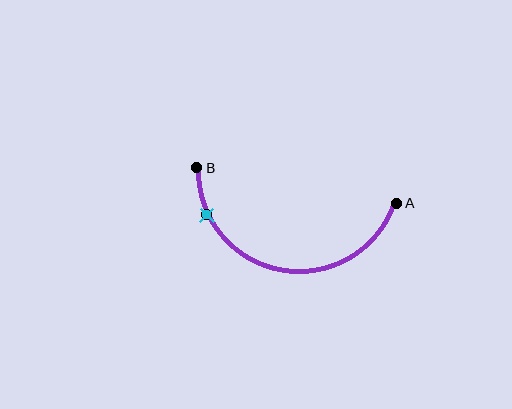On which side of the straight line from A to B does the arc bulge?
The arc bulges below the straight line connecting A and B.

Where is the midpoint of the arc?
The arc midpoint is the point on the curve farthest from the straight line joining A and B. It sits below that line.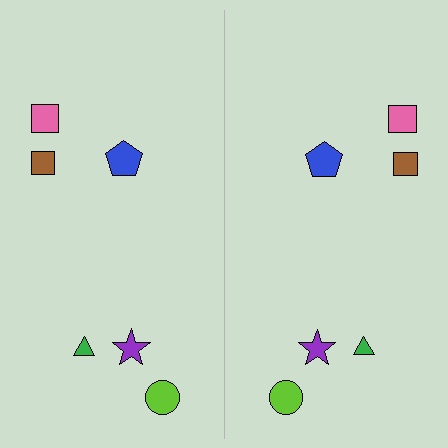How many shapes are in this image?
There are 12 shapes in this image.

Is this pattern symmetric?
Yes, this pattern has bilateral (reflection) symmetry.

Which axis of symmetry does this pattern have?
The pattern has a vertical axis of symmetry running through the center of the image.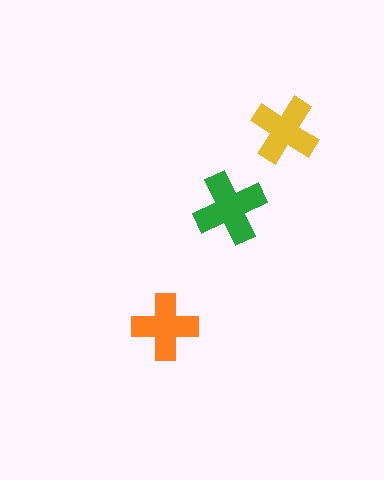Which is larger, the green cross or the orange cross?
The green one.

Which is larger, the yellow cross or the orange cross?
The yellow one.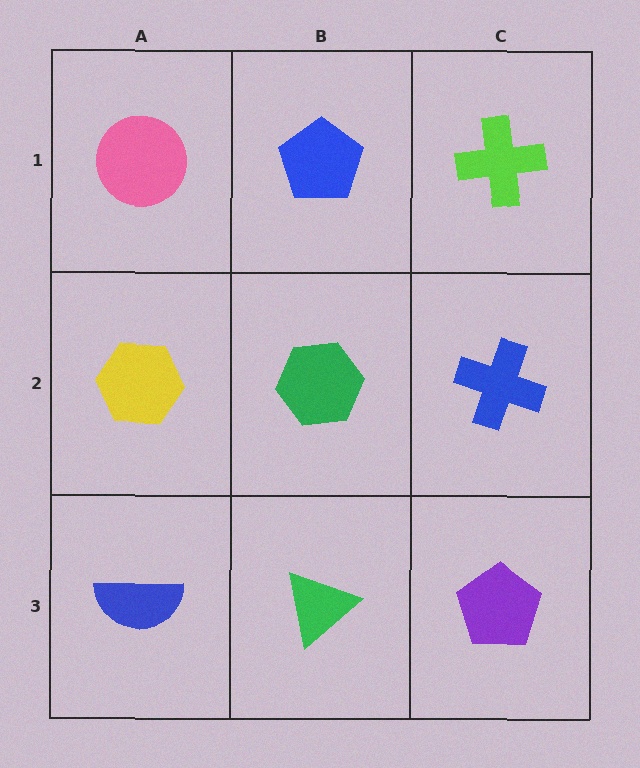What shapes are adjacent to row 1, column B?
A green hexagon (row 2, column B), a pink circle (row 1, column A), a lime cross (row 1, column C).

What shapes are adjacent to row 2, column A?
A pink circle (row 1, column A), a blue semicircle (row 3, column A), a green hexagon (row 2, column B).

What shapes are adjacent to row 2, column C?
A lime cross (row 1, column C), a purple pentagon (row 3, column C), a green hexagon (row 2, column B).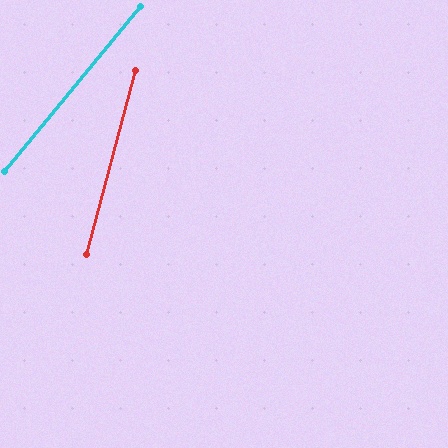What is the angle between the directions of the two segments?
Approximately 25 degrees.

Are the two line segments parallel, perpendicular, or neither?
Neither parallel nor perpendicular — they differ by about 25°.